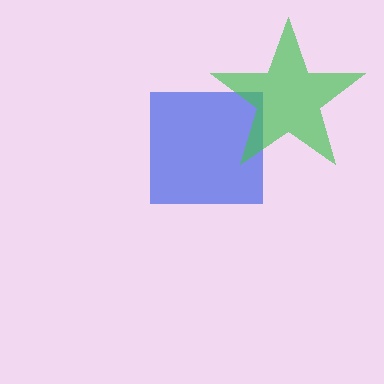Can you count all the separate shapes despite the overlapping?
Yes, there are 2 separate shapes.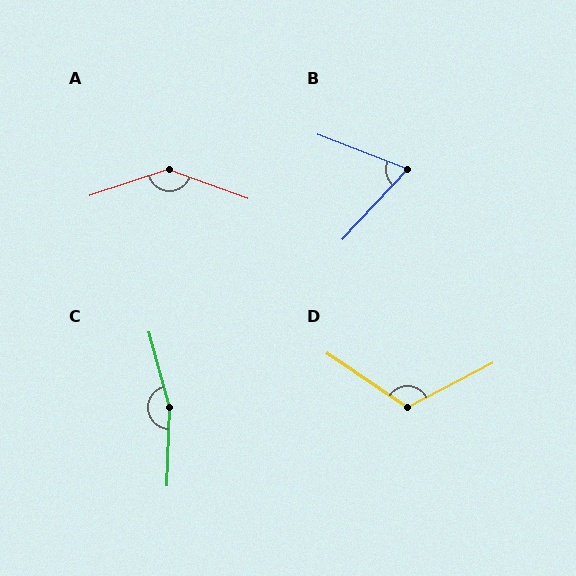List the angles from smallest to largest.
B (68°), D (118°), A (142°), C (164°).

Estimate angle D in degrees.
Approximately 118 degrees.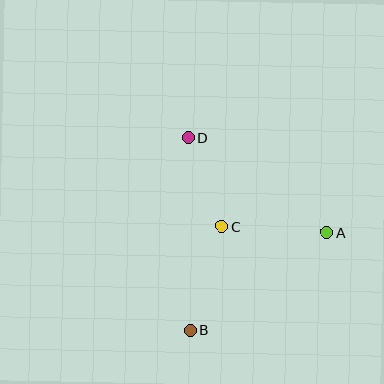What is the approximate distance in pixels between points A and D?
The distance between A and D is approximately 168 pixels.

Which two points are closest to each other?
Points C and D are closest to each other.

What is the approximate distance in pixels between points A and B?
The distance between A and B is approximately 168 pixels.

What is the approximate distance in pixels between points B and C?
The distance between B and C is approximately 109 pixels.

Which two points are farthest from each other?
Points B and D are farthest from each other.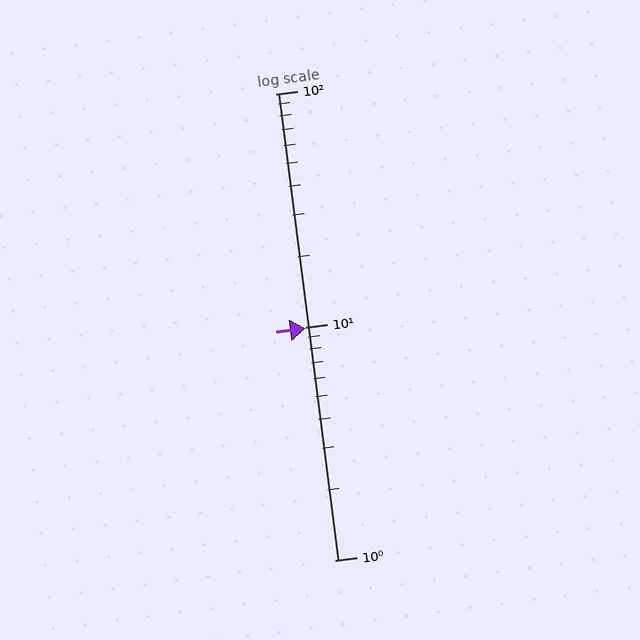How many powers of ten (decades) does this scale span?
The scale spans 2 decades, from 1 to 100.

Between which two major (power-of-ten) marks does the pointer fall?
The pointer is between 1 and 10.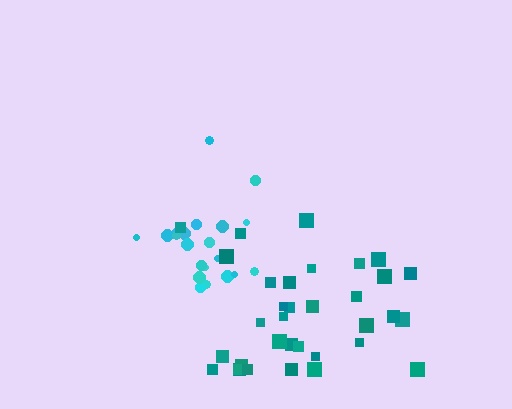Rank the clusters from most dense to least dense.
cyan, teal.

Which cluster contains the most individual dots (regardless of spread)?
Teal (34).